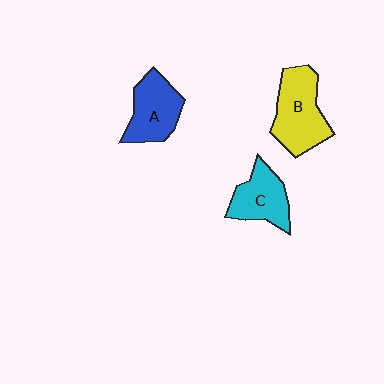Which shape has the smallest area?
Shape C (cyan).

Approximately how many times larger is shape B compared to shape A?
Approximately 1.2 times.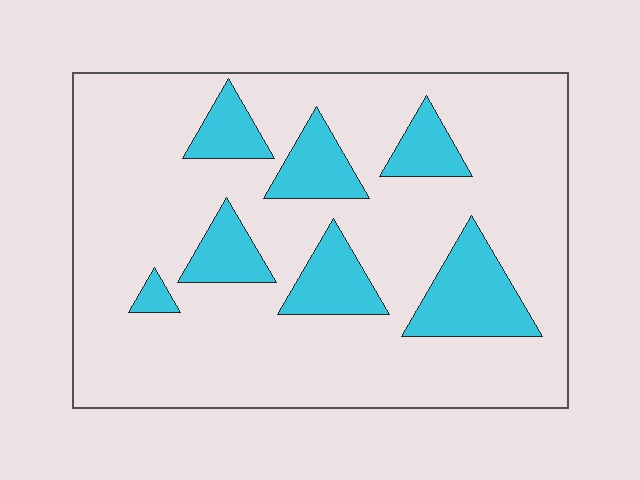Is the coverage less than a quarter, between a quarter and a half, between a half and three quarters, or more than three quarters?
Less than a quarter.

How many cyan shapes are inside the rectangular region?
7.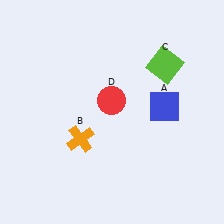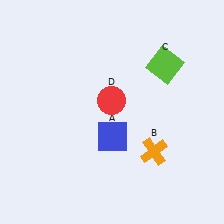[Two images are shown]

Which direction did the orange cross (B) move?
The orange cross (B) moved right.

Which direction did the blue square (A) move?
The blue square (A) moved left.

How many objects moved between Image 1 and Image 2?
2 objects moved between the two images.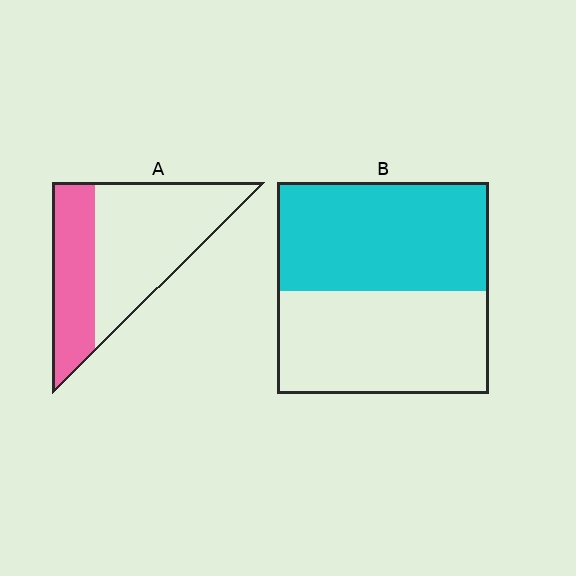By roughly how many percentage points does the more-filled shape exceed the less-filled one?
By roughly 15 percentage points (B over A).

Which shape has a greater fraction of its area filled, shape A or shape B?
Shape B.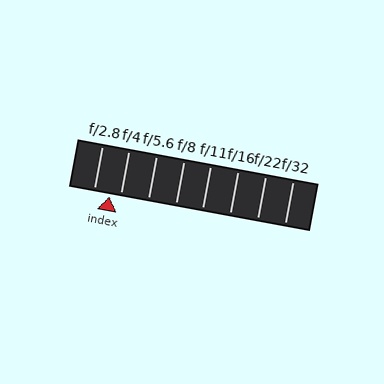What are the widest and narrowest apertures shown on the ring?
The widest aperture shown is f/2.8 and the narrowest is f/32.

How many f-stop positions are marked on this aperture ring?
There are 8 f-stop positions marked.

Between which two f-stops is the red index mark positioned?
The index mark is between f/2.8 and f/4.